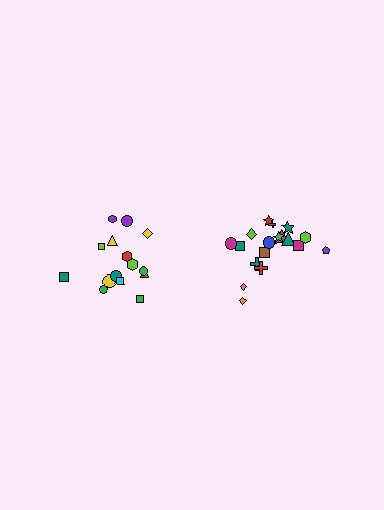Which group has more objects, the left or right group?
The right group.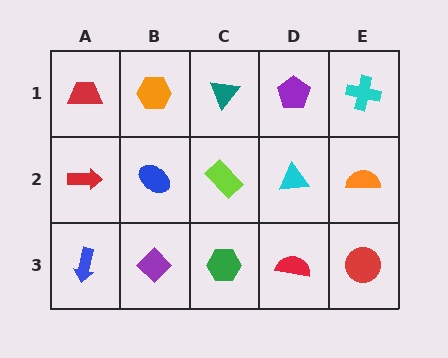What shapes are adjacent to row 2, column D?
A purple pentagon (row 1, column D), a red semicircle (row 3, column D), a lime rectangle (row 2, column C), an orange semicircle (row 2, column E).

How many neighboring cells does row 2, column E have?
3.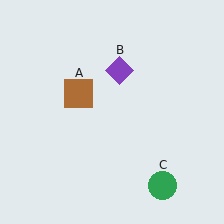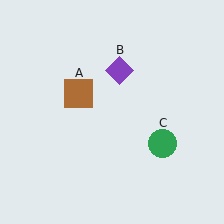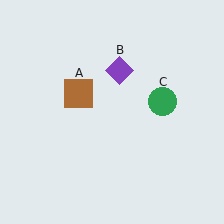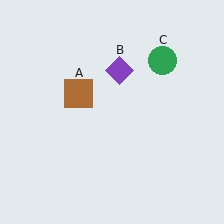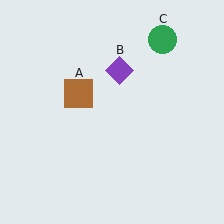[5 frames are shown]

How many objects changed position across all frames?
1 object changed position: green circle (object C).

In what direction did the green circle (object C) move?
The green circle (object C) moved up.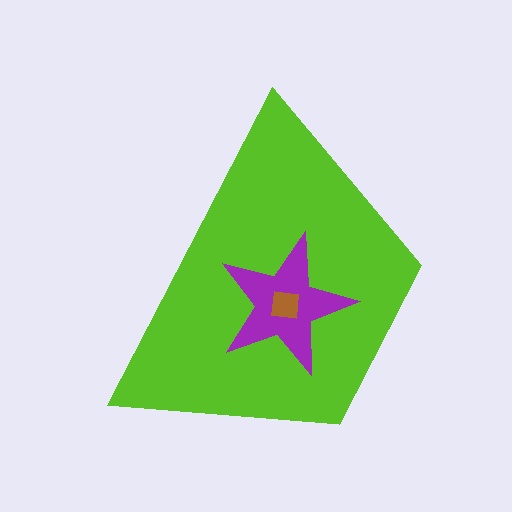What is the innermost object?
The brown square.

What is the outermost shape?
The lime trapezoid.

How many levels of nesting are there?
3.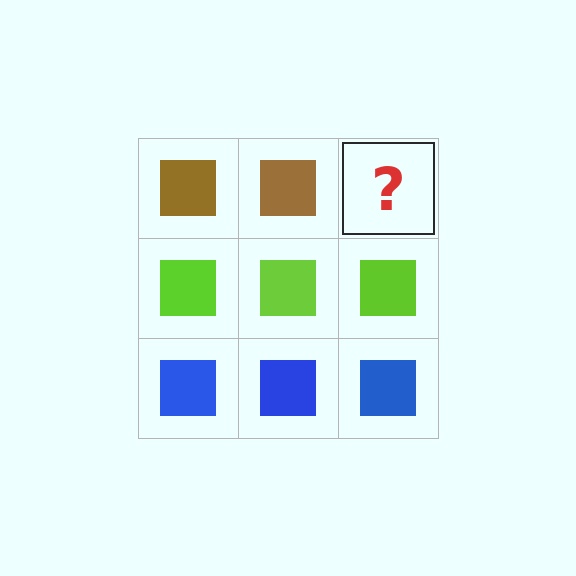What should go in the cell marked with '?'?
The missing cell should contain a brown square.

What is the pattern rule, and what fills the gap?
The rule is that each row has a consistent color. The gap should be filled with a brown square.